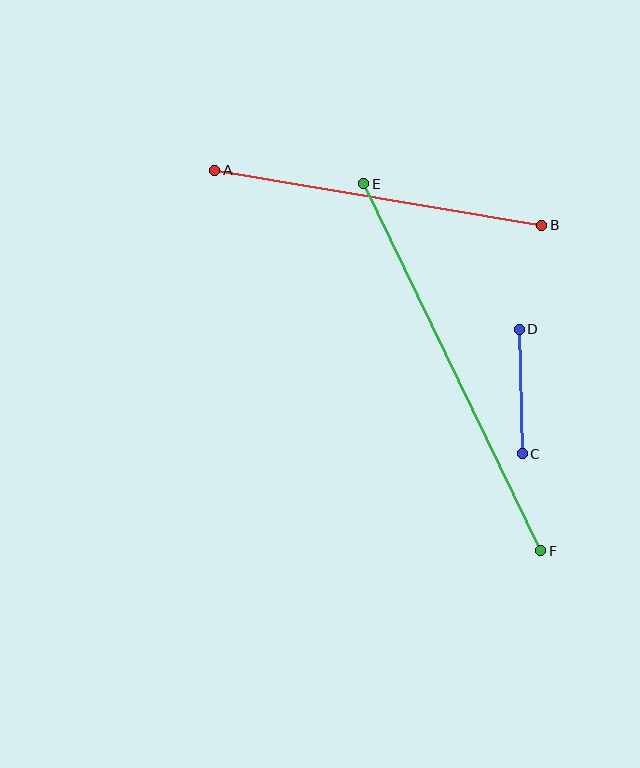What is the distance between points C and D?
The distance is approximately 124 pixels.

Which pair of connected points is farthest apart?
Points E and F are farthest apart.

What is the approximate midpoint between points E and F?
The midpoint is at approximately (452, 367) pixels.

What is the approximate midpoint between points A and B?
The midpoint is at approximately (378, 198) pixels.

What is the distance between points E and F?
The distance is approximately 407 pixels.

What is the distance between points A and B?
The distance is approximately 332 pixels.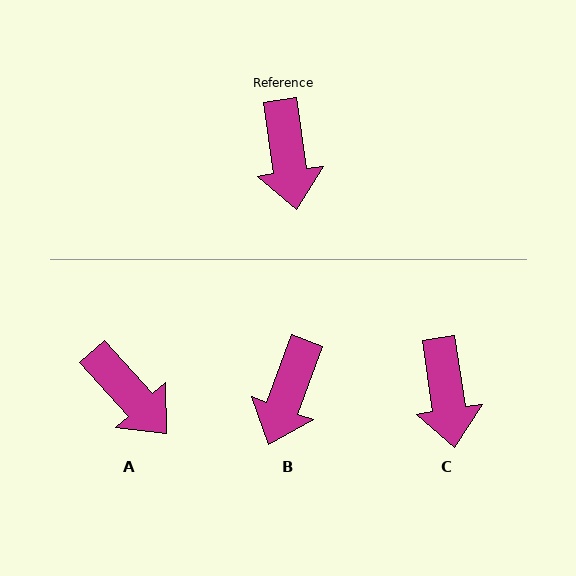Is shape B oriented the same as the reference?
No, it is off by about 29 degrees.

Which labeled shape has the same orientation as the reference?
C.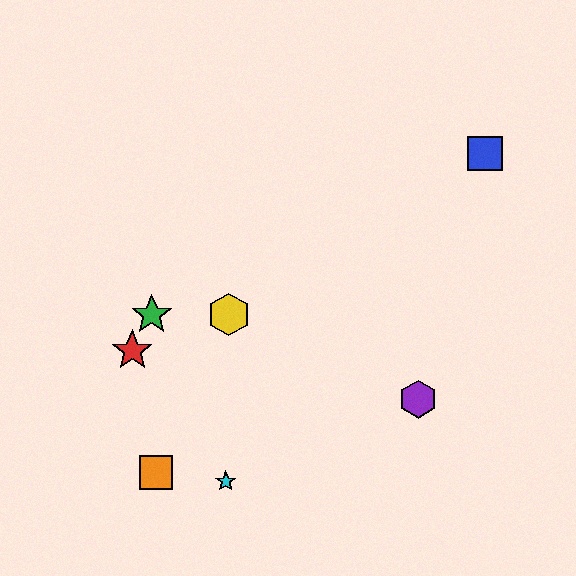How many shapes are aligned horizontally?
2 shapes (the green star, the yellow hexagon) are aligned horizontally.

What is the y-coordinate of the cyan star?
The cyan star is at y≈481.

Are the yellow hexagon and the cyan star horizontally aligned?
No, the yellow hexagon is at y≈315 and the cyan star is at y≈481.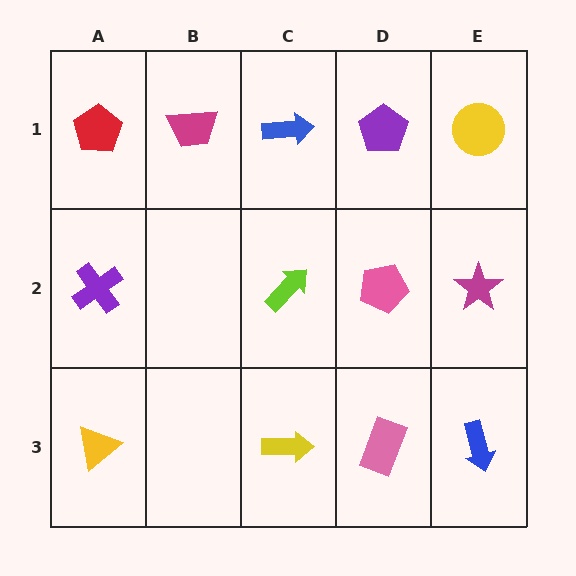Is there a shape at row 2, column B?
No, that cell is empty.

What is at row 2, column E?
A magenta star.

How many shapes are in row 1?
5 shapes.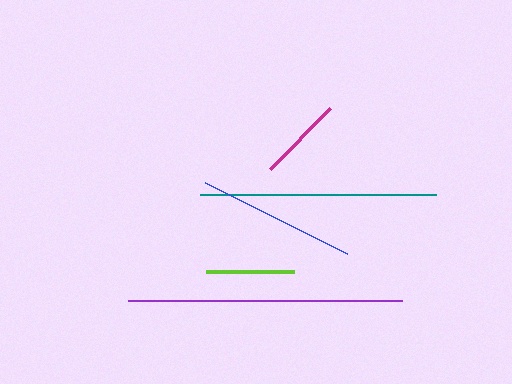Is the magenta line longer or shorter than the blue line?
The blue line is longer than the magenta line.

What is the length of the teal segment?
The teal segment is approximately 236 pixels long.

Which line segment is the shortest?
The magenta line is the shortest at approximately 85 pixels.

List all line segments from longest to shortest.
From longest to shortest: purple, teal, blue, lime, magenta.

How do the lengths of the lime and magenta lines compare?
The lime and magenta lines are approximately the same length.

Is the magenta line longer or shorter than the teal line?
The teal line is longer than the magenta line.